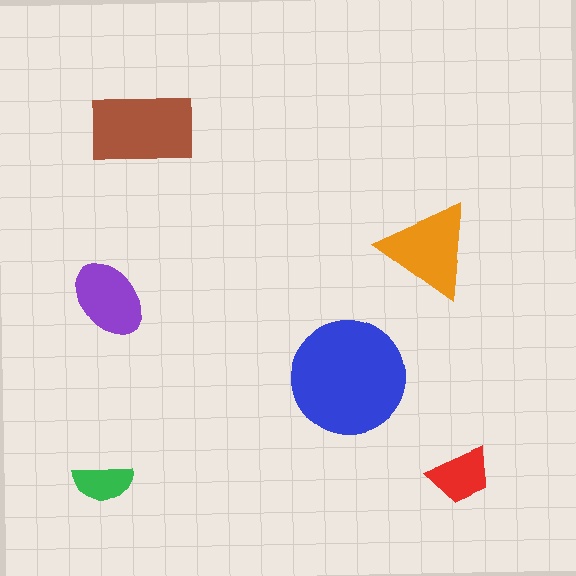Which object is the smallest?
The green semicircle.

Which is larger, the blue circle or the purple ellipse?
The blue circle.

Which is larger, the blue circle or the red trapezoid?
The blue circle.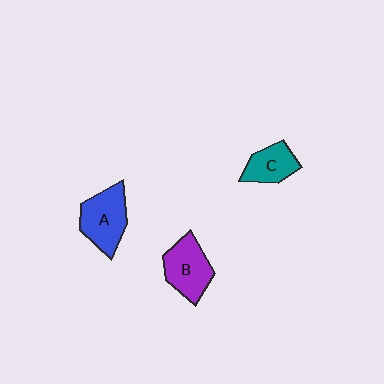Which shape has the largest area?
Shape A (blue).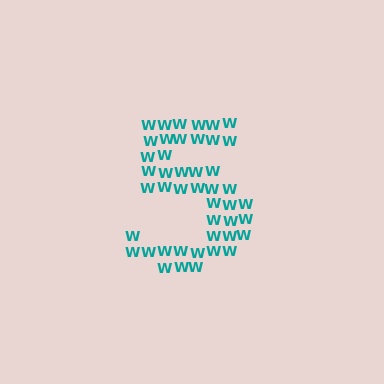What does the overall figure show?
The overall figure shows the digit 5.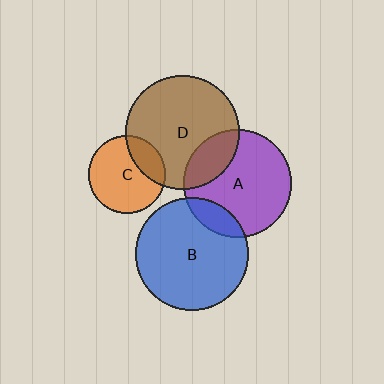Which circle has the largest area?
Circle D (brown).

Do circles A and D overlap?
Yes.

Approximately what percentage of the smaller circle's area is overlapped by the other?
Approximately 20%.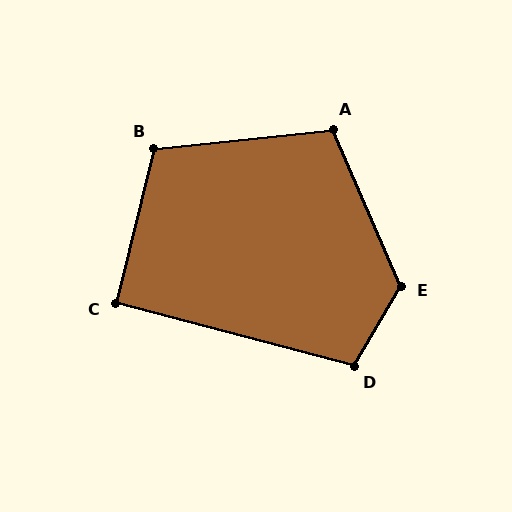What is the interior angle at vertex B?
Approximately 110 degrees (obtuse).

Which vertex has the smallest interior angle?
C, at approximately 91 degrees.